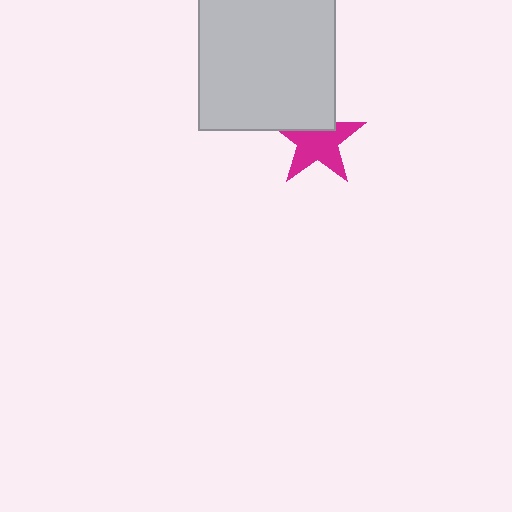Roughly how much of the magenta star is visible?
Most of it is visible (roughly 68%).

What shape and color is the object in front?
The object in front is a light gray square.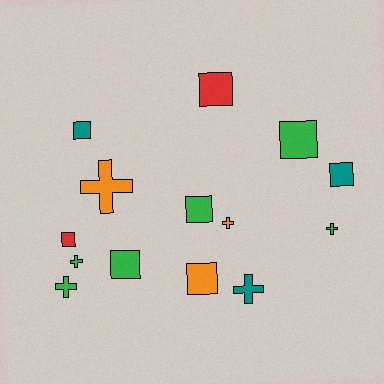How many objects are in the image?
There are 14 objects.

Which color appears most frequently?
Green, with 6 objects.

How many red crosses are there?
There are no red crosses.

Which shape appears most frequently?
Square, with 8 objects.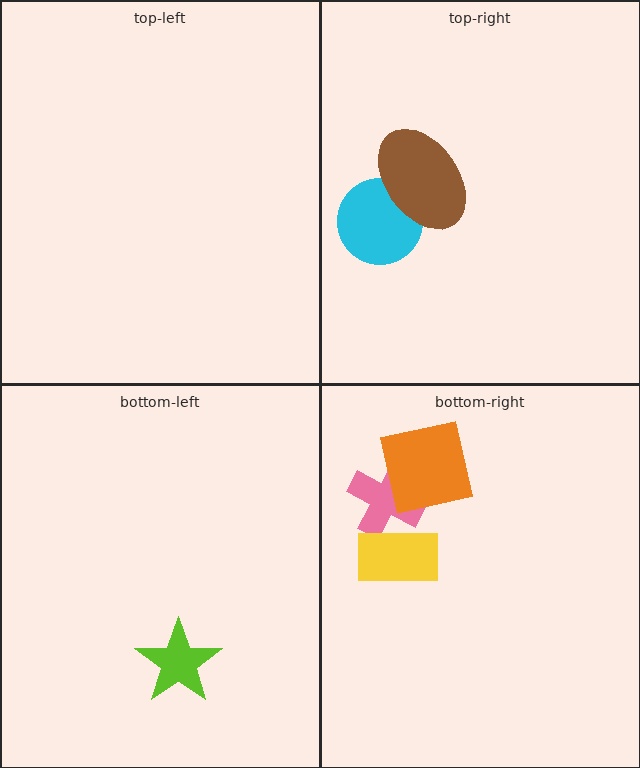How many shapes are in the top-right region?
2.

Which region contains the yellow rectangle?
The bottom-right region.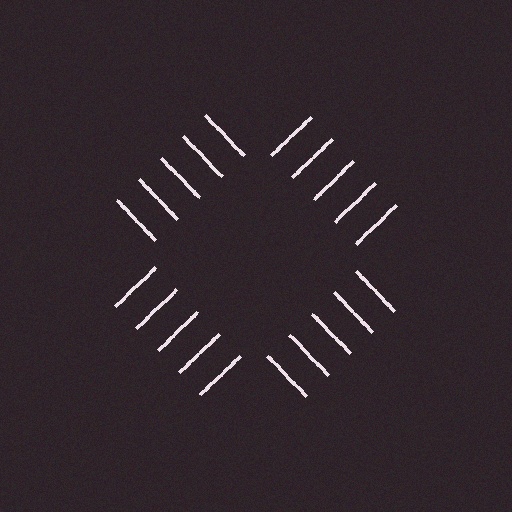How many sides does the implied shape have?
4 sides — the line-ends trace a square.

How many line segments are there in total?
20 — 5 along each of the 4 edges.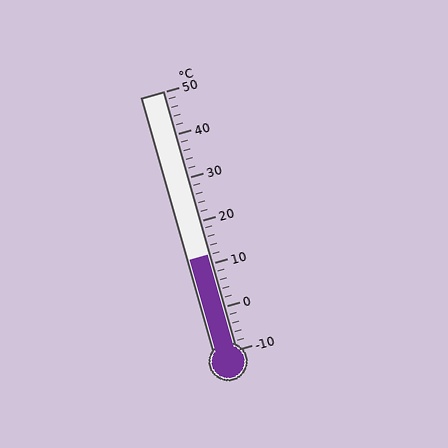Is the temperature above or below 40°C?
The temperature is below 40°C.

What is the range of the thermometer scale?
The thermometer scale ranges from -10°C to 50°C.